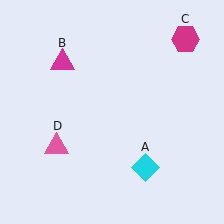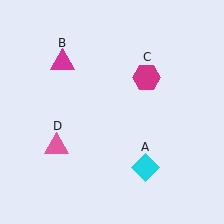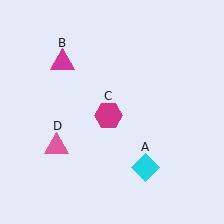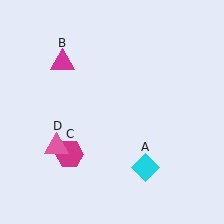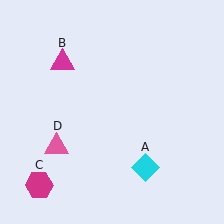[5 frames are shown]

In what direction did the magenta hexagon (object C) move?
The magenta hexagon (object C) moved down and to the left.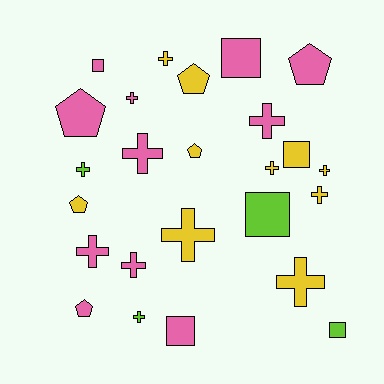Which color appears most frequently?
Pink, with 11 objects.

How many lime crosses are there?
There are 2 lime crosses.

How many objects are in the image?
There are 25 objects.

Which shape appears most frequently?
Cross, with 13 objects.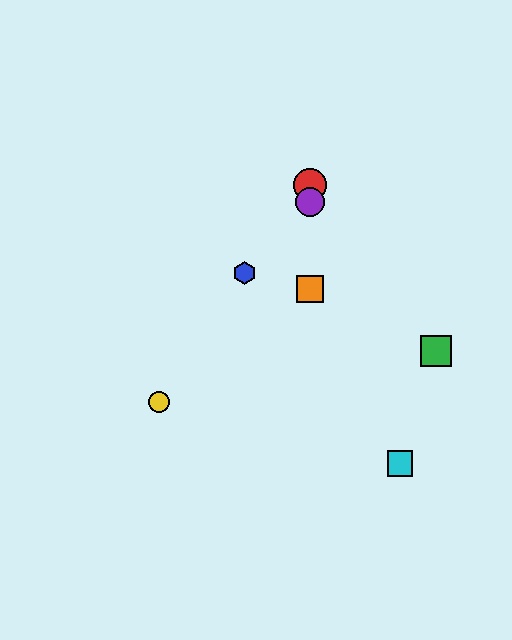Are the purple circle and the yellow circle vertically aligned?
No, the purple circle is at x≈310 and the yellow circle is at x≈159.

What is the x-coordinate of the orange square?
The orange square is at x≈310.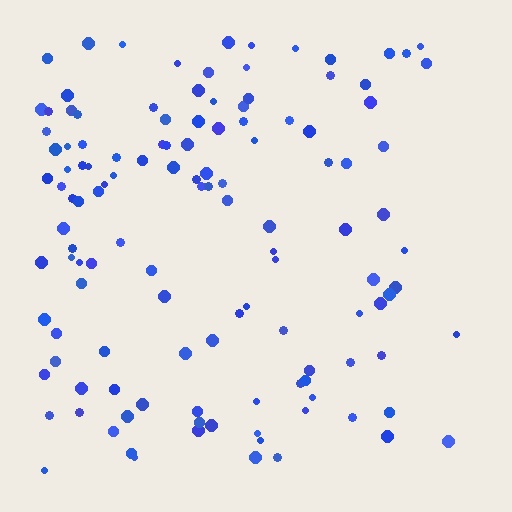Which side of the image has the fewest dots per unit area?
The right.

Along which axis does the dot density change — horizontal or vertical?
Horizontal.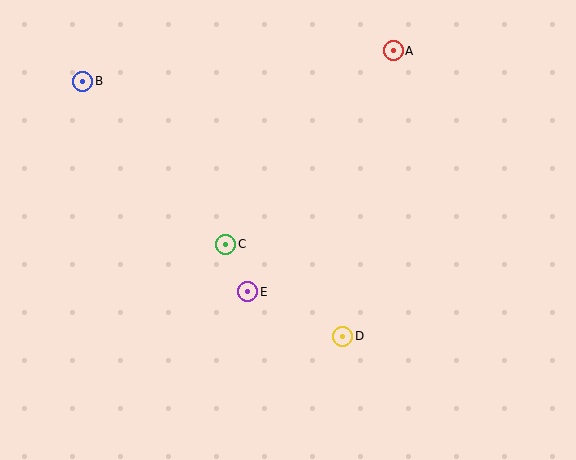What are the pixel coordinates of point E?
Point E is at (247, 292).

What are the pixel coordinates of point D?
Point D is at (343, 336).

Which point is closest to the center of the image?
Point C at (226, 244) is closest to the center.